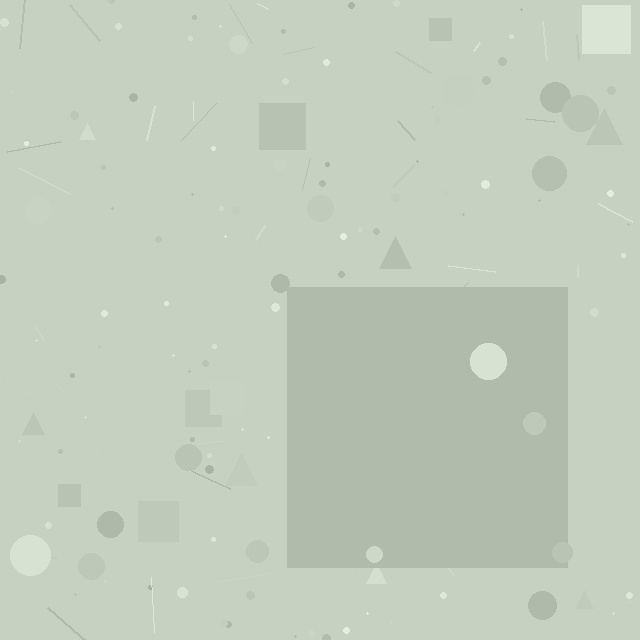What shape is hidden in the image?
A square is hidden in the image.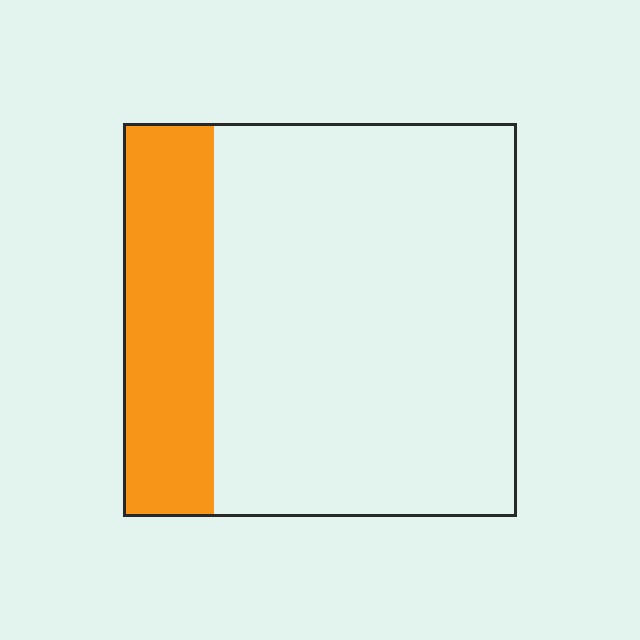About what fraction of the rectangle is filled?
About one quarter (1/4).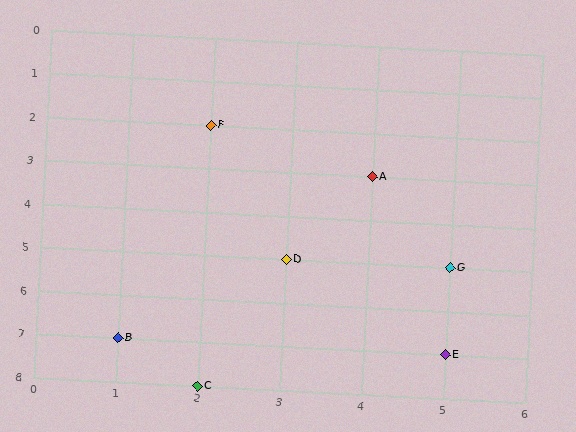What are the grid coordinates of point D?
Point D is at grid coordinates (3, 5).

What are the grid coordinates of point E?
Point E is at grid coordinates (5, 7).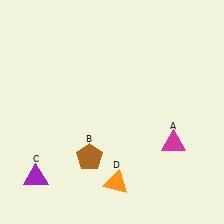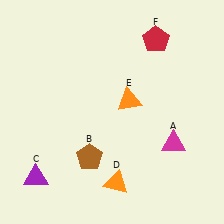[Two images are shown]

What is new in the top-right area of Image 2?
A red pentagon (F) was added in the top-right area of Image 2.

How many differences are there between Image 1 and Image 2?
There are 2 differences between the two images.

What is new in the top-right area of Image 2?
An orange triangle (E) was added in the top-right area of Image 2.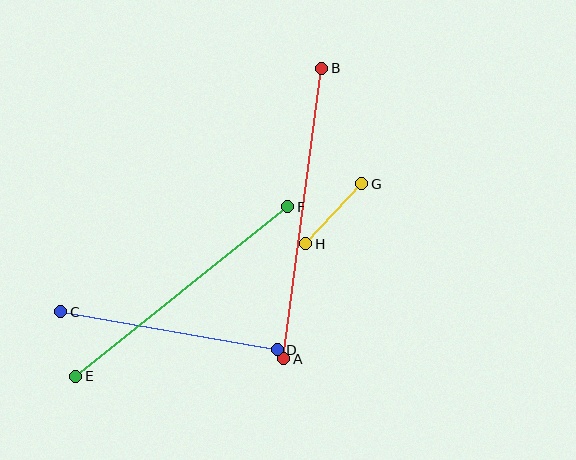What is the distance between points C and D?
The distance is approximately 220 pixels.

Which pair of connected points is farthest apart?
Points A and B are farthest apart.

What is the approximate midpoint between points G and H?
The midpoint is at approximately (334, 214) pixels.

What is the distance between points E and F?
The distance is approximately 272 pixels.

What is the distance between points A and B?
The distance is approximately 293 pixels.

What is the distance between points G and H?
The distance is approximately 82 pixels.